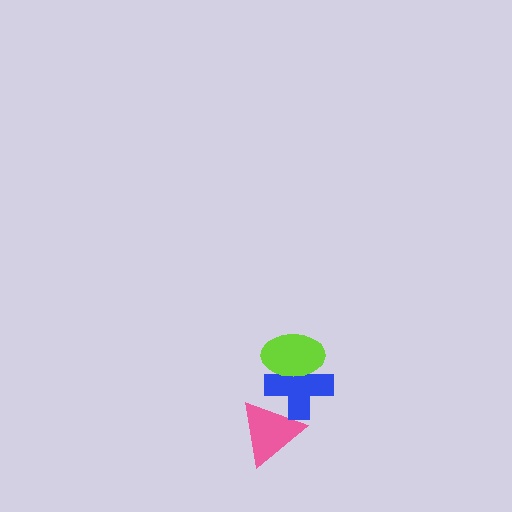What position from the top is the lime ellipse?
The lime ellipse is 1st from the top.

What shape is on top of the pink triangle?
The blue cross is on top of the pink triangle.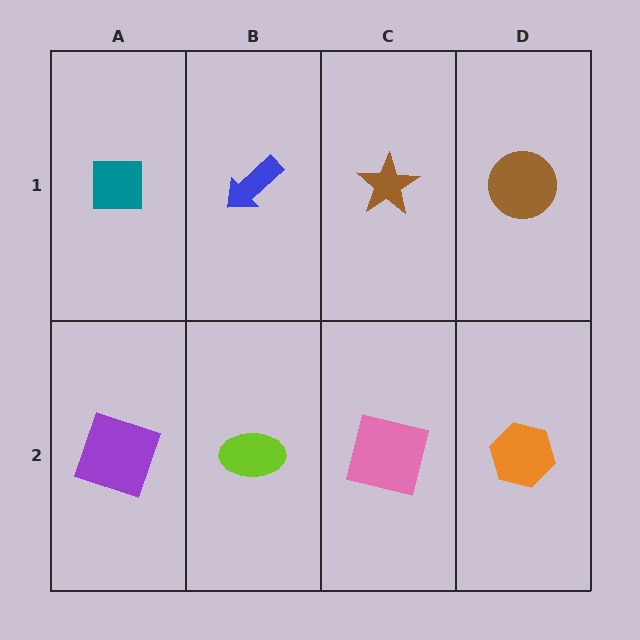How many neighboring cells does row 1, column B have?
3.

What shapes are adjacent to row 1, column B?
A lime ellipse (row 2, column B), a teal square (row 1, column A), a brown star (row 1, column C).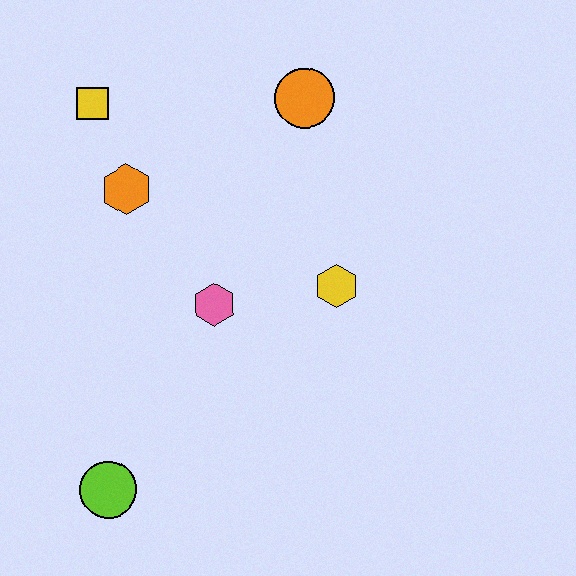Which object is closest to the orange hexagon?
The yellow square is closest to the orange hexagon.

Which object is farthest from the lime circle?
The orange circle is farthest from the lime circle.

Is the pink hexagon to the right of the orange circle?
No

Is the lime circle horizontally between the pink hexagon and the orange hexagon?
No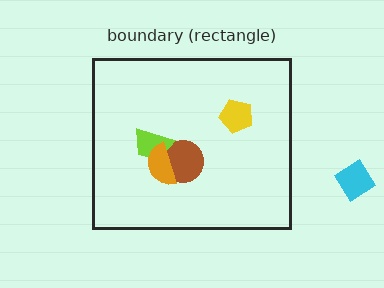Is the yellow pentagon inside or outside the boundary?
Inside.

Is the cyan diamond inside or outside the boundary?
Outside.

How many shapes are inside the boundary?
4 inside, 1 outside.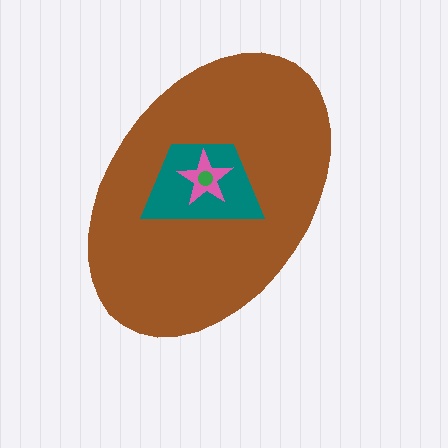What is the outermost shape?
The brown ellipse.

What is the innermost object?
The green circle.